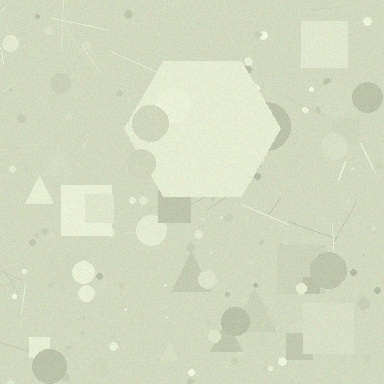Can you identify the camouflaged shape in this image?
The camouflaged shape is a hexagon.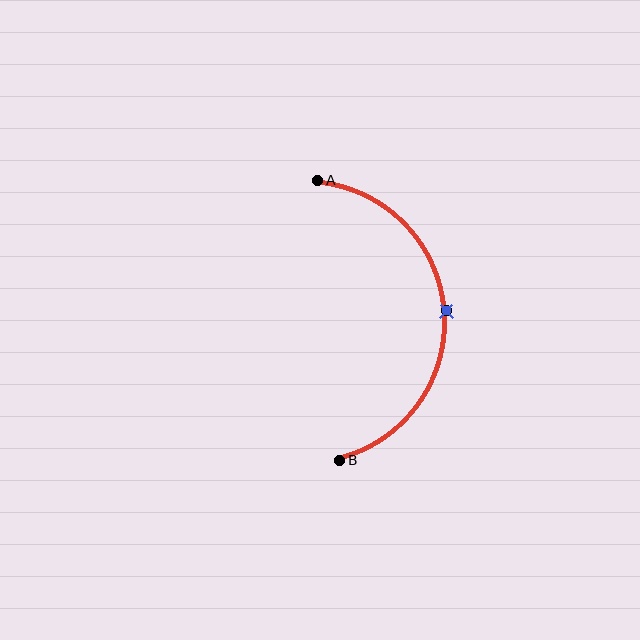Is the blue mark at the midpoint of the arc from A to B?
Yes. The blue mark lies on the arc at equal arc-length from both A and B — it is the arc midpoint.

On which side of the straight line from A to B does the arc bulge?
The arc bulges to the right of the straight line connecting A and B.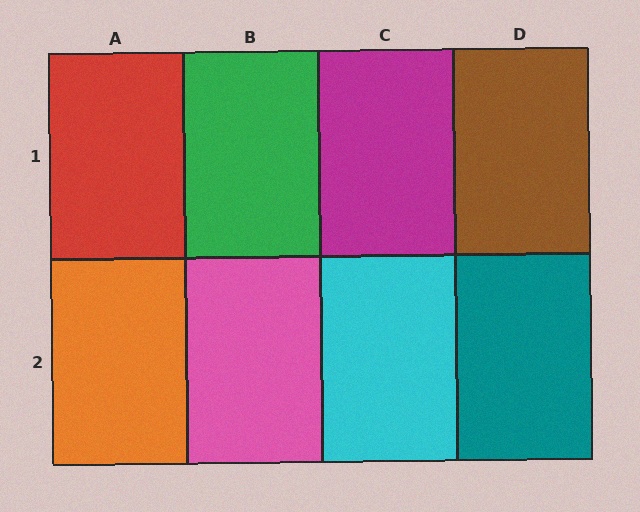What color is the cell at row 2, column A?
Orange.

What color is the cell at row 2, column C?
Cyan.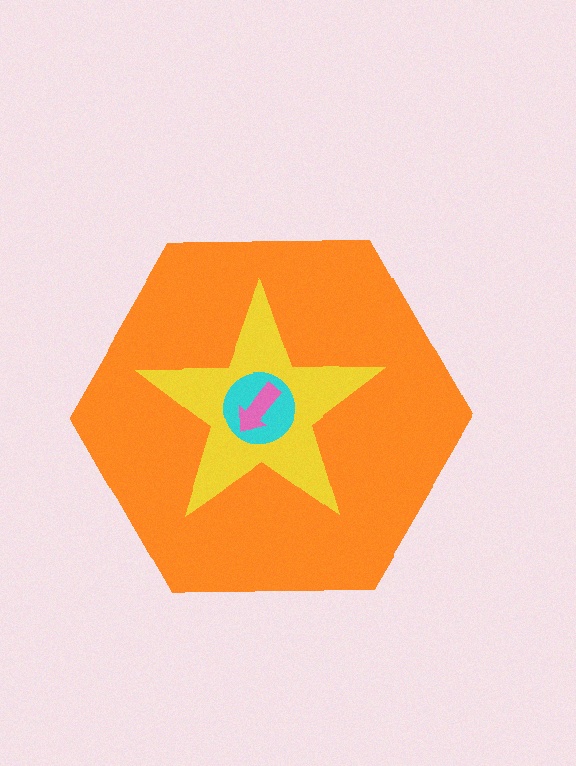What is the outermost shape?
The orange hexagon.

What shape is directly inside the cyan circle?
The pink arrow.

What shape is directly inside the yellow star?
The cyan circle.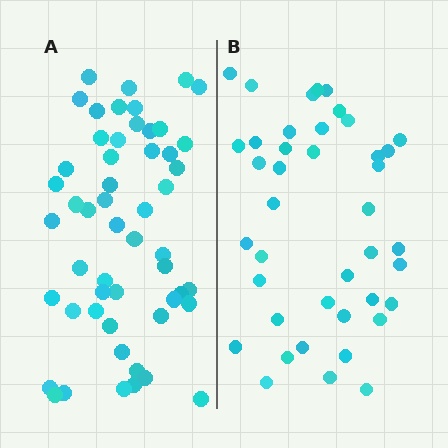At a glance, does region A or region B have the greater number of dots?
Region A (the left region) has more dots.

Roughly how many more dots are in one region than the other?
Region A has roughly 12 or so more dots than region B.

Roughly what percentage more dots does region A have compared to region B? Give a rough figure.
About 30% more.